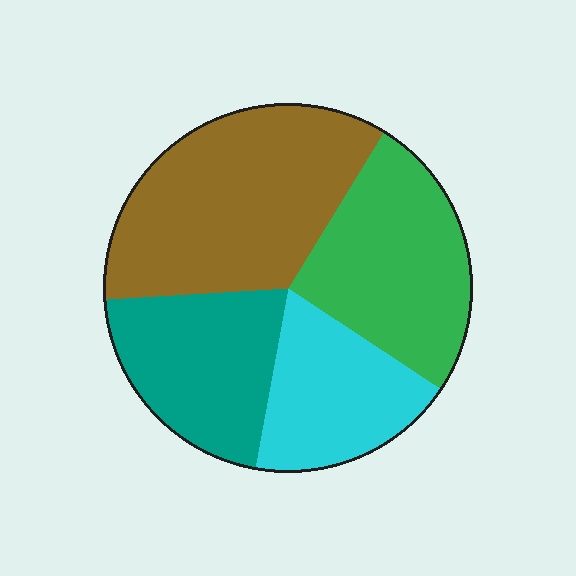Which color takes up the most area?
Brown, at roughly 35%.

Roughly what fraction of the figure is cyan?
Cyan takes up about one fifth (1/5) of the figure.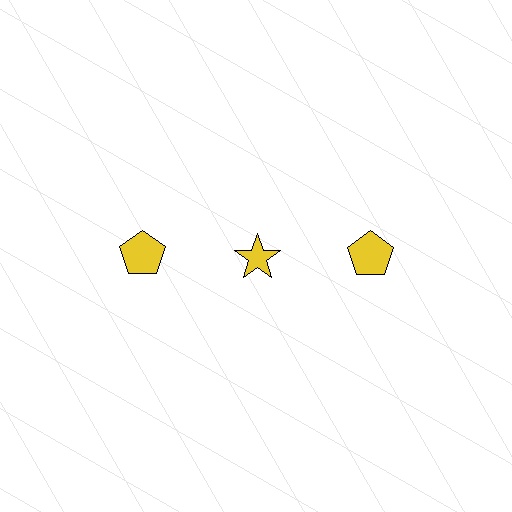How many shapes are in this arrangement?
There are 3 shapes arranged in a grid pattern.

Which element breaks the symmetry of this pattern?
The yellow star in the top row, second from left column breaks the symmetry. All other shapes are yellow pentagons.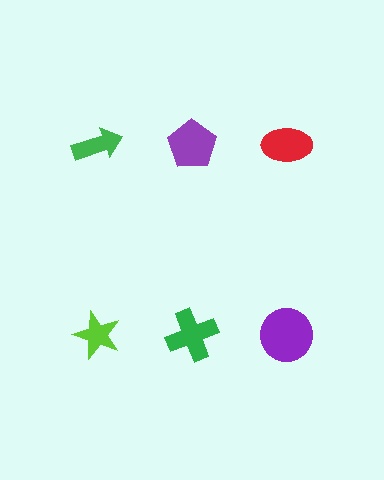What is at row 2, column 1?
A lime star.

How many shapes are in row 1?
3 shapes.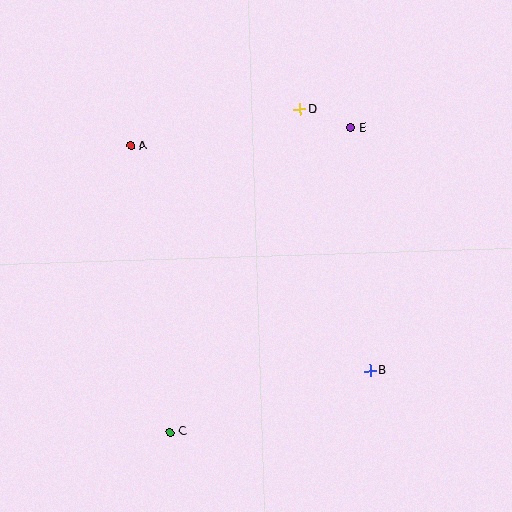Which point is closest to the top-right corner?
Point E is closest to the top-right corner.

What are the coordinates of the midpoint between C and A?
The midpoint between C and A is at (150, 289).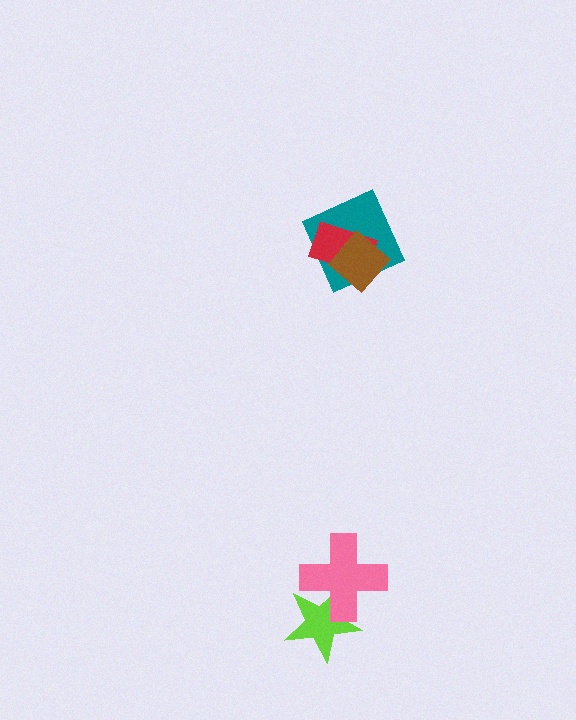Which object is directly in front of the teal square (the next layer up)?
The red rectangle is directly in front of the teal square.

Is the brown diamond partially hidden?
No, no other shape covers it.